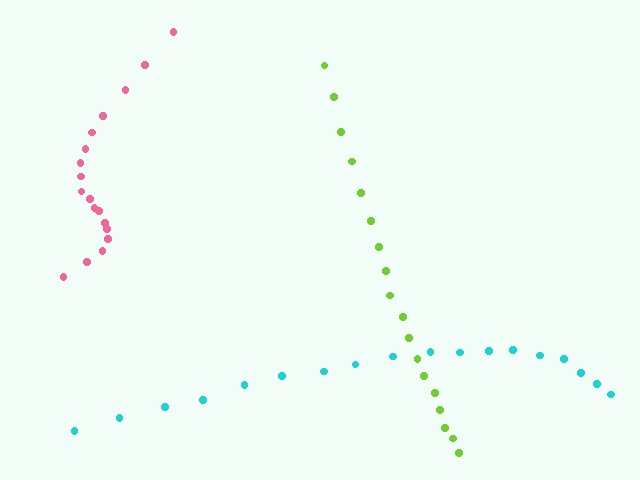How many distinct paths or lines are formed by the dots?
There are 3 distinct paths.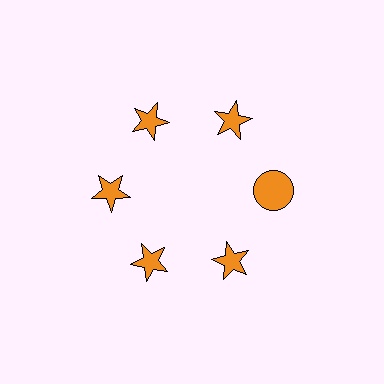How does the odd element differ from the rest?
It has a different shape: circle instead of star.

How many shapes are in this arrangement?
There are 6 shapes arranged in a ring pattern.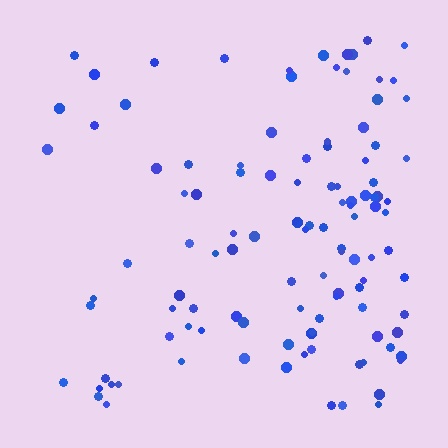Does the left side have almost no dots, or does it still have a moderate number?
Still a moderate number, just noticeably fewer than the right.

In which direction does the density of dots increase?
From left to right, with the right side densest.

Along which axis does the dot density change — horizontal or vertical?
Horizontal.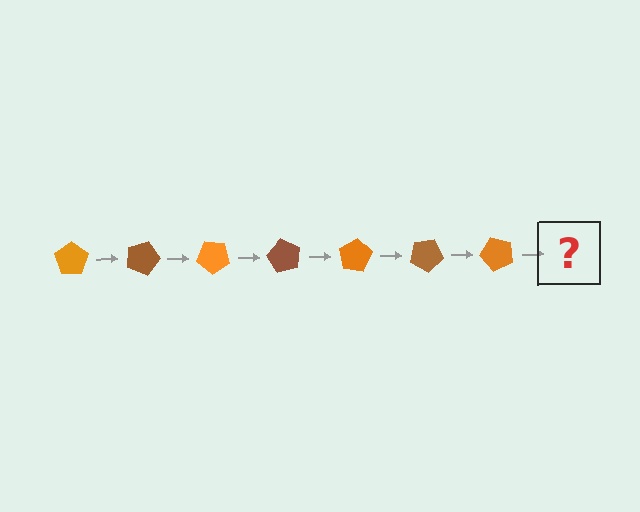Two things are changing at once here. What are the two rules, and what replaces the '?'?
The two rules are that it rotates 20 degrees each step and the color cycles through orange and brown. The '?' should be a brown pentagon, rotated 140 degrees from the start.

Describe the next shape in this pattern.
It should be a brown pentagon, rotated 140 degrees from the start.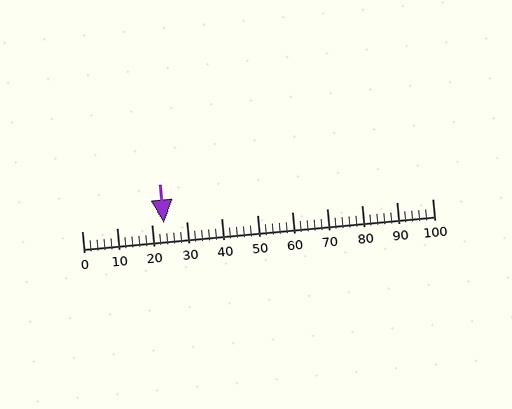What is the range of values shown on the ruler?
The ruler shows values from 0 to 100.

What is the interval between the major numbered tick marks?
The major tick marks are spaced 10 units apart.